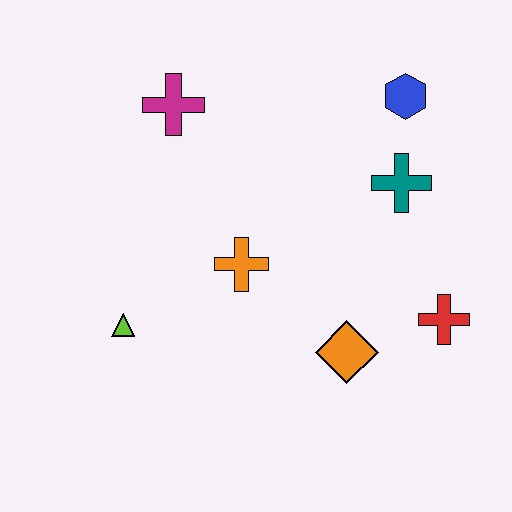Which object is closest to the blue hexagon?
The teal cross is closest to the blue hexagon.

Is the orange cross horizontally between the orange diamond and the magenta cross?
Yes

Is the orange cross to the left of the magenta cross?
No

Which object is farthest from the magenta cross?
The red cross is farthest from the magenta cross.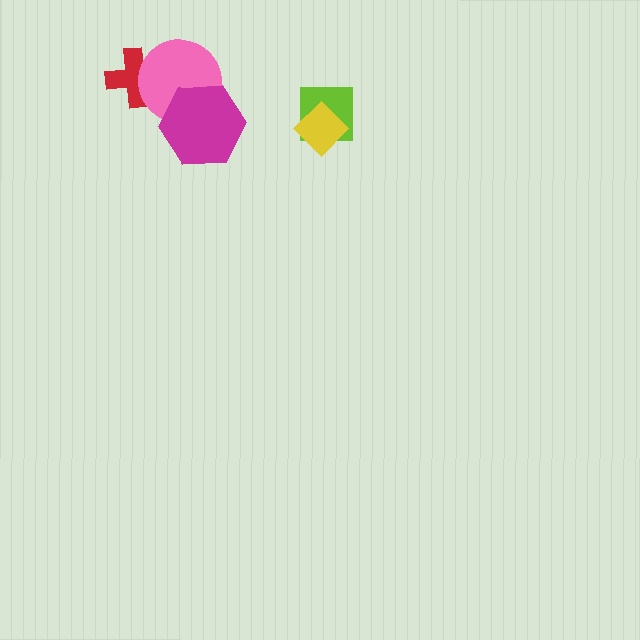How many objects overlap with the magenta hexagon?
1 object overlaps with the magenta hexagon.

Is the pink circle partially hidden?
Yes, it is partially covered by another shape.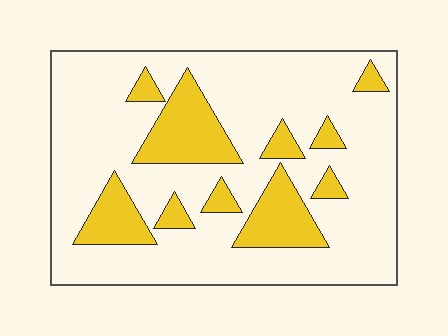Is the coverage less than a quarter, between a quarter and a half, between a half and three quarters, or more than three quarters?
Less than a quarter.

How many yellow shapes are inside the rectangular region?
10.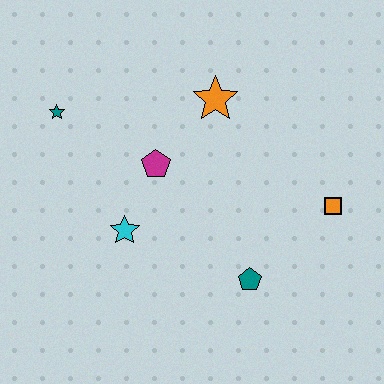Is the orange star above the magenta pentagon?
Yes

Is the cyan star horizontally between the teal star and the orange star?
Yes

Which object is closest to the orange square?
The teal pentagon is closest to the orange square.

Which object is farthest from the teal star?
The orange square is farthest from the teal star.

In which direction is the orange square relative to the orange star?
The orange square is to the right of the orange star.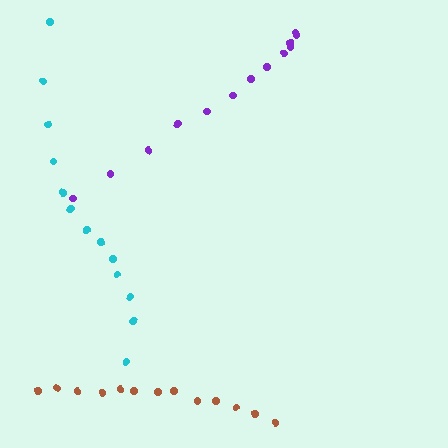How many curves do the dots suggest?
There are 3 distinct paths.